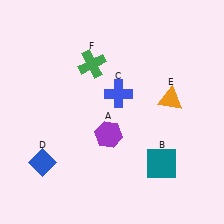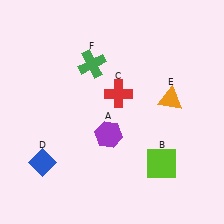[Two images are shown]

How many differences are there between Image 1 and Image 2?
There are 2 differences between the two images.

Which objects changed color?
B changed from teal to lime. C changed from blue to red.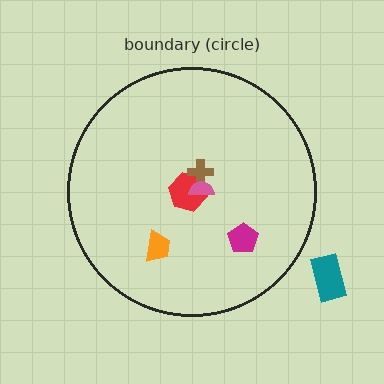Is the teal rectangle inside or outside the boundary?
Outside.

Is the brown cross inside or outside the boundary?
Inside.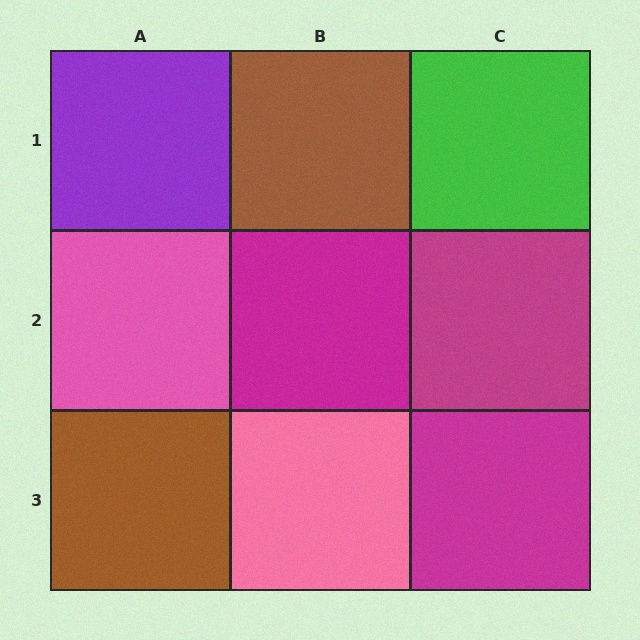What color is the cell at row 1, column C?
Green.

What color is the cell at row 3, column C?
Magenta.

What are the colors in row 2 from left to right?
Pink, magenta, magenta.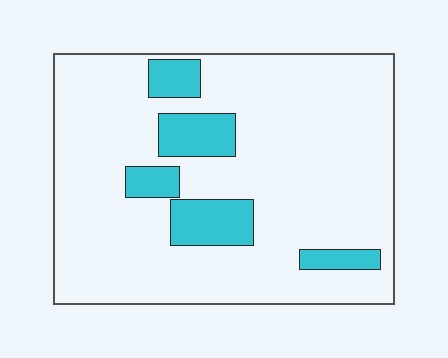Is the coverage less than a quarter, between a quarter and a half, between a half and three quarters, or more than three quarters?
Less than a quarter.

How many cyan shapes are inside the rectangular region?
5.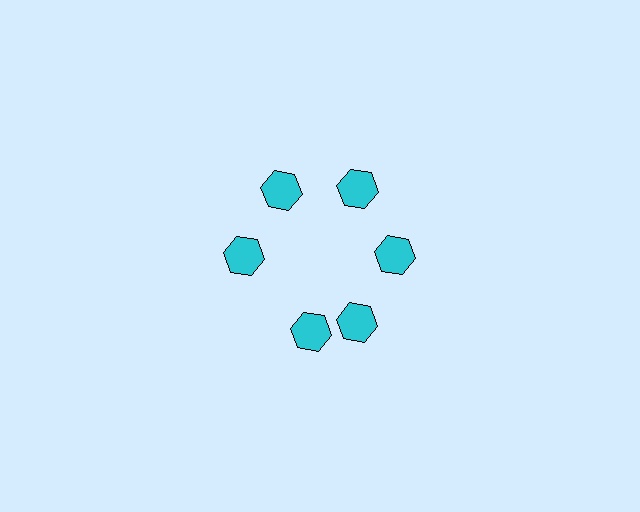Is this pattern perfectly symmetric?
No. The 6 cyan hexagons are arranged in a ring, but one element near the 7 o'clock position is rotated out of alignment along the ring, breaking the 6-fold rotational symmetry.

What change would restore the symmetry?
The symmetry would be restored by rotating it back into even spacing with its neighbors so that all 6 hexagons sit at equal angles and equal distance from the center.